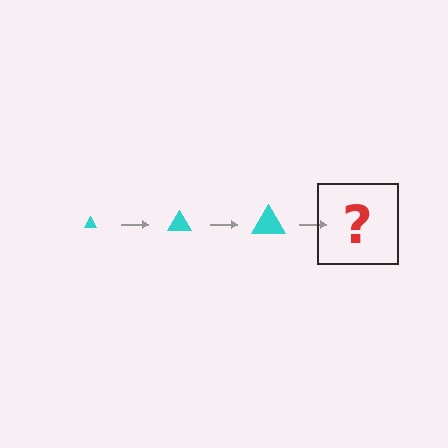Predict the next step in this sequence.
The next step is a cyan triangle, larger than the previous one.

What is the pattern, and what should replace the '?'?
The pattern is that the triangle gets progressively larger each step. The '?' should be a cyan triangle, larger than the previous one.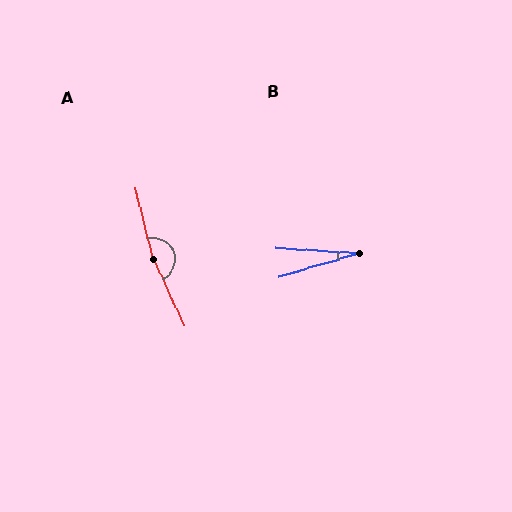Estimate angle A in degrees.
Approximately 169 degrees.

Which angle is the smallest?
B, at approximately 20 degrees.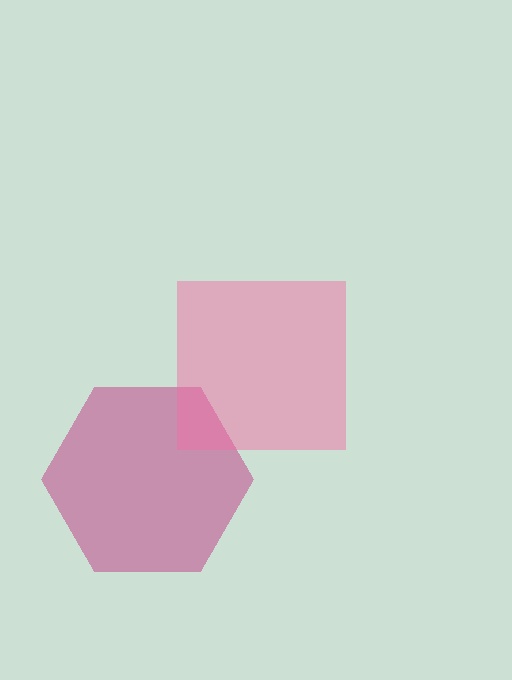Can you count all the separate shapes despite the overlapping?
Yes, there are 2 separate shapes.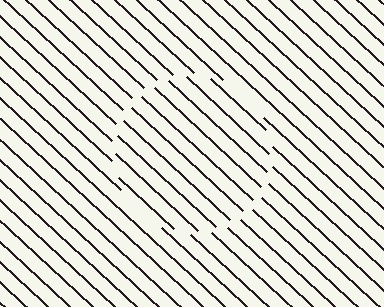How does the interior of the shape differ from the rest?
The interior of the shape contains the same grating, shifted by half a period — the contour is defined by the phase discontinuity where line-ends from the inner and outer gratings abut.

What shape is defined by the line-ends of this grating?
An illusory circle. The interior of the shape contains the same grating, shifted by half a period — the contour is defined by the phase discontinuity where line-ends from the inner and outer gratings abut.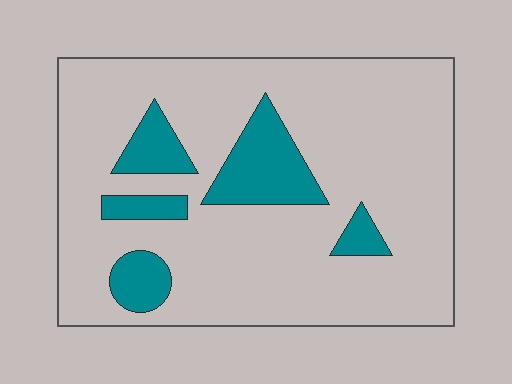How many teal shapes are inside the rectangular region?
5.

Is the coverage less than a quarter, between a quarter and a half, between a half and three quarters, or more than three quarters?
Less than a quarter.